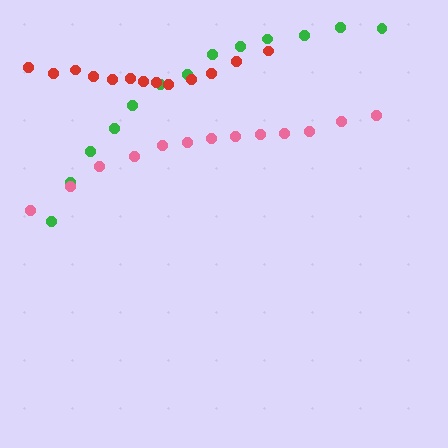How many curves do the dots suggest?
There are 3 distinct paths.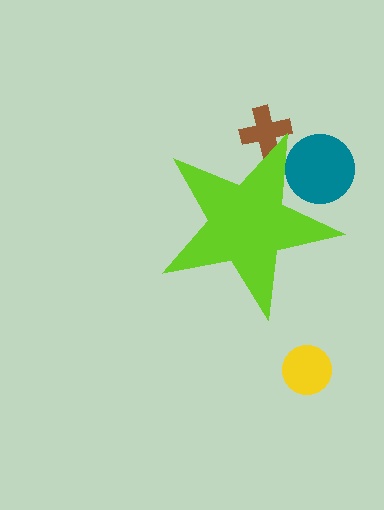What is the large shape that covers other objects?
A lime star.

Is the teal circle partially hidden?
Yes, the teal circle is partially hidden behind the lime star.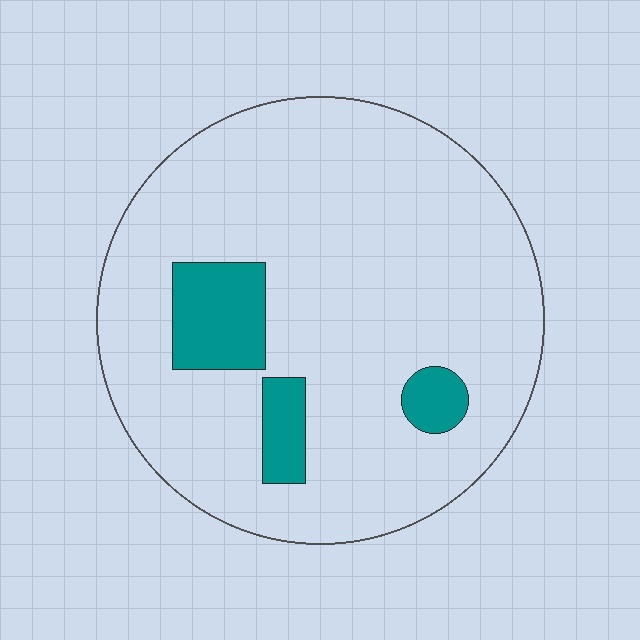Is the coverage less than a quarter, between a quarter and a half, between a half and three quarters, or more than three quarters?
Less than a quarter.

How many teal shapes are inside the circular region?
3.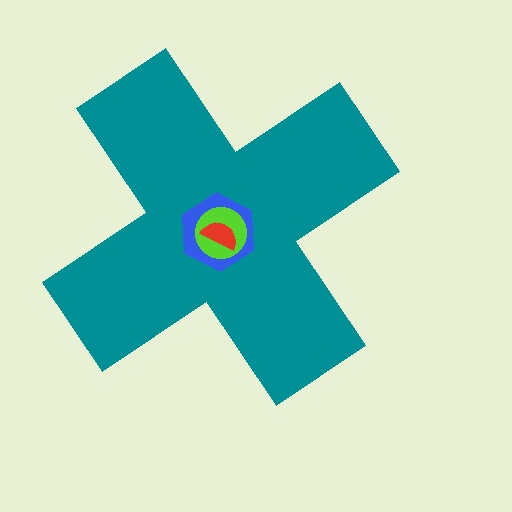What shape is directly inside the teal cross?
The blue hexagon.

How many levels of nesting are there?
4.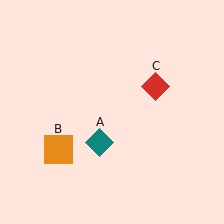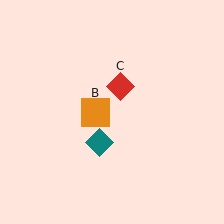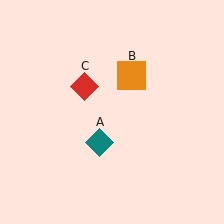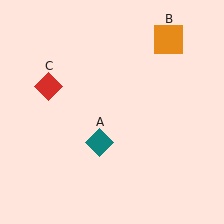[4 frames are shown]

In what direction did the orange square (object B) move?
The orange square (object B) moved up and to the right.